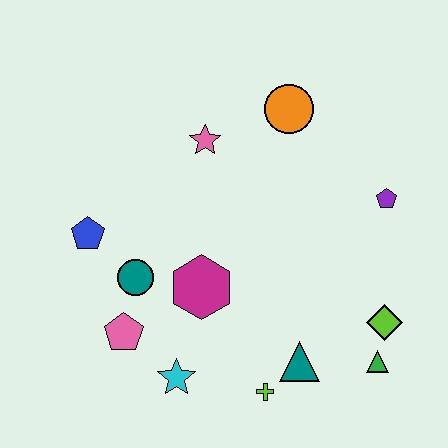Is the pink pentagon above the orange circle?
No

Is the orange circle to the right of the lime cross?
Yes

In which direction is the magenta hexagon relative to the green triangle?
The magenta hexagon is to the left of the green triangle.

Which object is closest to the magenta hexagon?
The teal circle is closest to the magenta hexagon.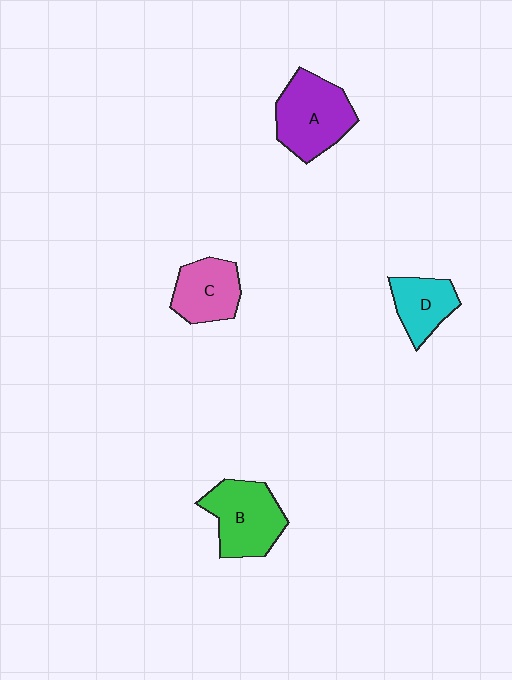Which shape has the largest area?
Shape A (purple).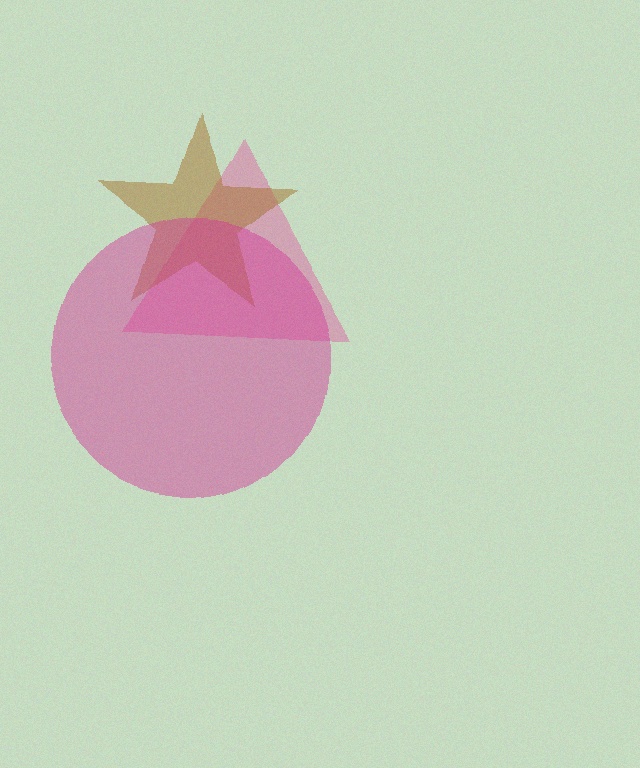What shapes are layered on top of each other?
The layered shapes are: a pink triangle, a brown star, a magenta circle.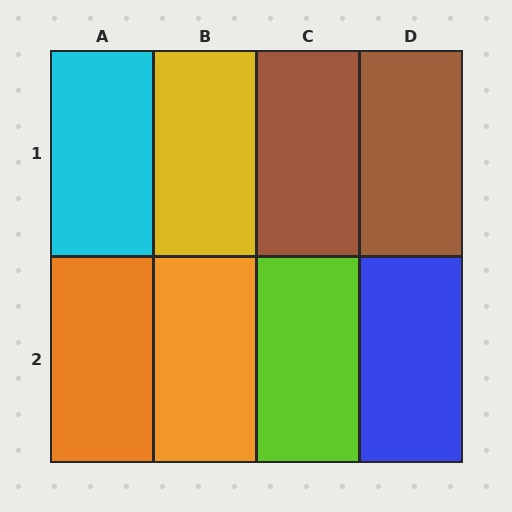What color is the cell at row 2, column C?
Lime.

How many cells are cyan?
1 cell is cyan.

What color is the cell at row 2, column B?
Orange.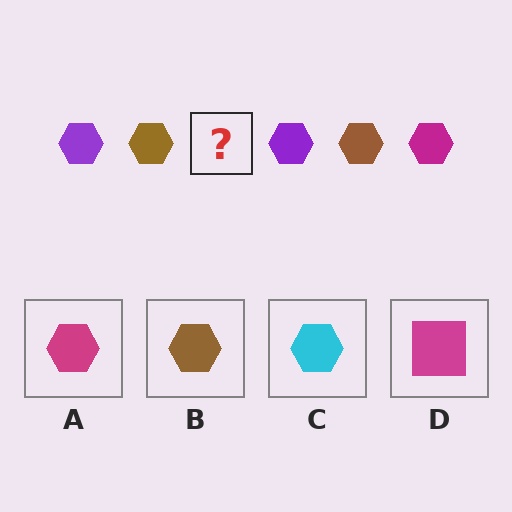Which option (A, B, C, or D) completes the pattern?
A.